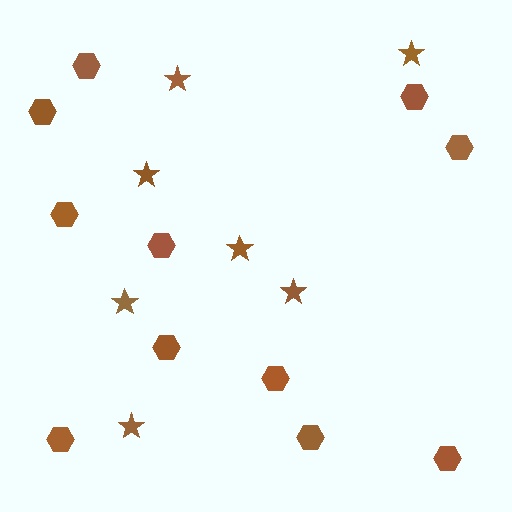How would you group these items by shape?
There are 2 groups: one group of hexagons (11) and one group of stars (7).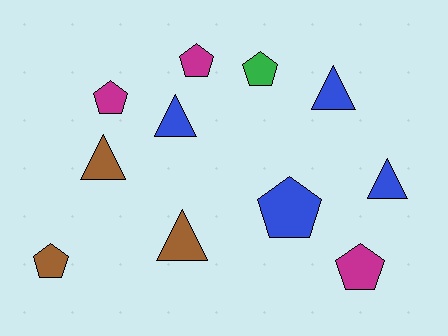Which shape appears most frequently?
Pentagon, with 6 objects.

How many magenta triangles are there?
There are no magenta triangles.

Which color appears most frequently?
Blue, with 4 objects.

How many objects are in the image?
There are 11 objects.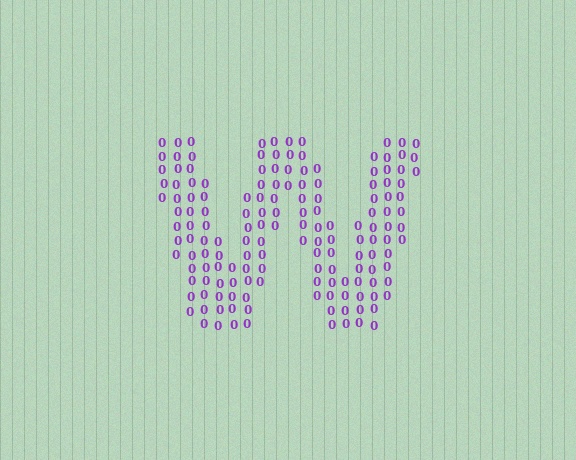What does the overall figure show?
The overall figure shows the letter W.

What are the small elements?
The small elements are digit 0's.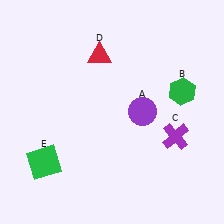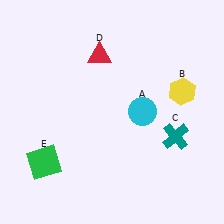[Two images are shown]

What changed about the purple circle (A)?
In Image 1, A is purple. In Image 2, it changed to cyan.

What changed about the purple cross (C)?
In Image 1, C is purple. In Image 2, it changed to teal.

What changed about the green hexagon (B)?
In Image 1, B is green. In Image 2, it changed to yellow.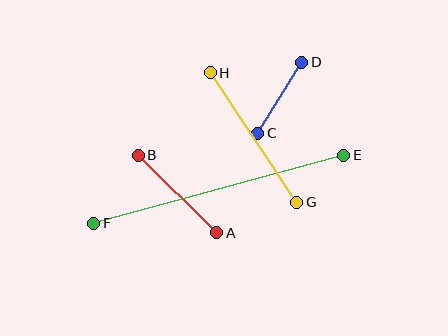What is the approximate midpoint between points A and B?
The midpoint is at approximately (178, 194) pixels.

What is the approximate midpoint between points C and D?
The midpoint is at approximately (280, 98) pixels.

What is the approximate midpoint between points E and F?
The midpoint is at approximately (219, 189) pixels.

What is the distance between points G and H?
The distance is approximately 156 pixels.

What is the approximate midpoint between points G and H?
The midpoint is at approximately (253, 138) pixels.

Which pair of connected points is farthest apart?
Points E and F are farthest apart.